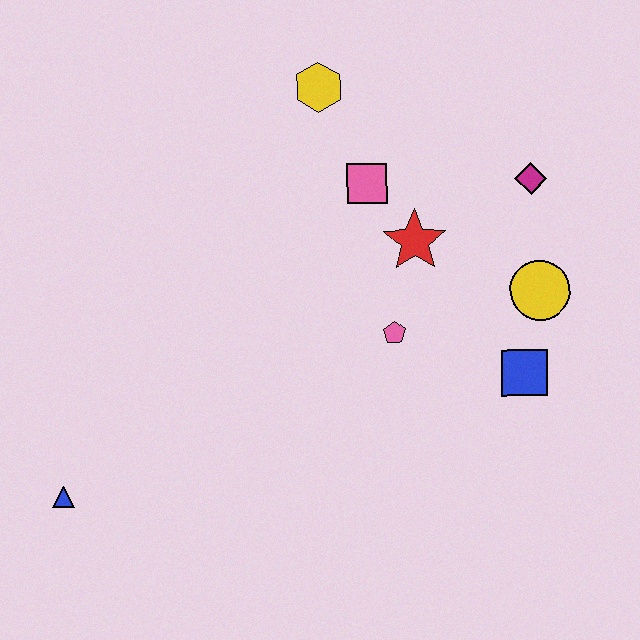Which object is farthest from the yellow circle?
The blue triangle is farthest from the yellow circle.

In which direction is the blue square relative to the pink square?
The blue square is below the pink square.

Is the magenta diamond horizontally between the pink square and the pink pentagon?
No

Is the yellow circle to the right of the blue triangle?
Yes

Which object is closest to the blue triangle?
The pink pentagon is closest to the blue triangle.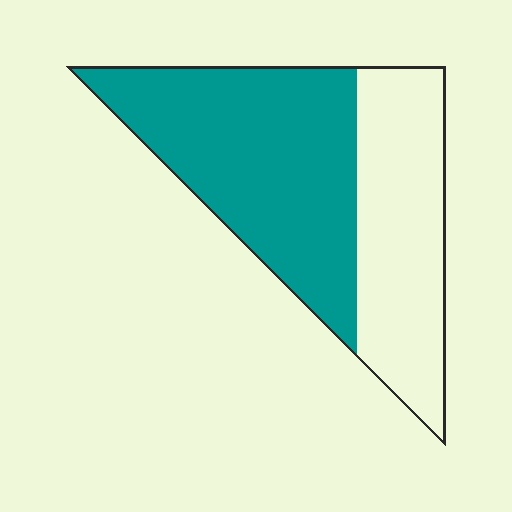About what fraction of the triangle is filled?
About three fifths (3/5).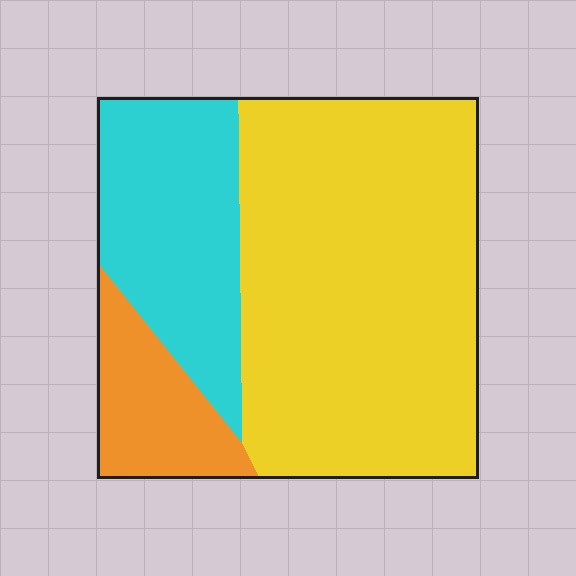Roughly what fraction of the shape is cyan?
Cyan takes up about one quarter (1/4) of the shape.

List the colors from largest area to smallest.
From largest to smallest: yellow, cyan, orange.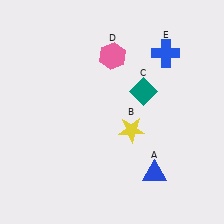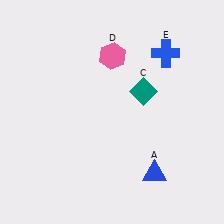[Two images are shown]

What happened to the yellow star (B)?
The yellow star (B) was removed in Image 2. It was in the bottom-right area of Image 1.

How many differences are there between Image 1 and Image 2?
There is 1 difference between the two images.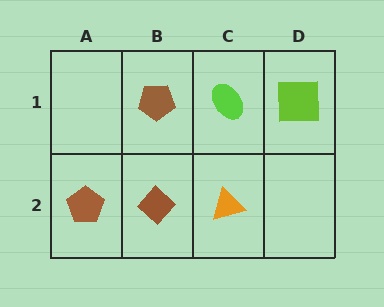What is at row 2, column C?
An orange triangle.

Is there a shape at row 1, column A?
No, that cell is empty.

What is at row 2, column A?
A brown pentagon.